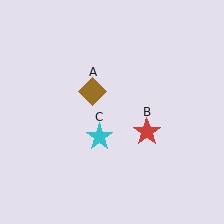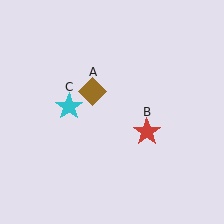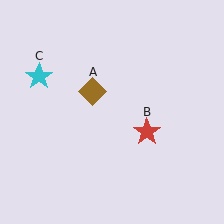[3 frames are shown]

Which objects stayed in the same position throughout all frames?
Brown diamond (object A) and red star (object B) remained stationary.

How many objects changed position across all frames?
1 object changed position: cyan star (object C).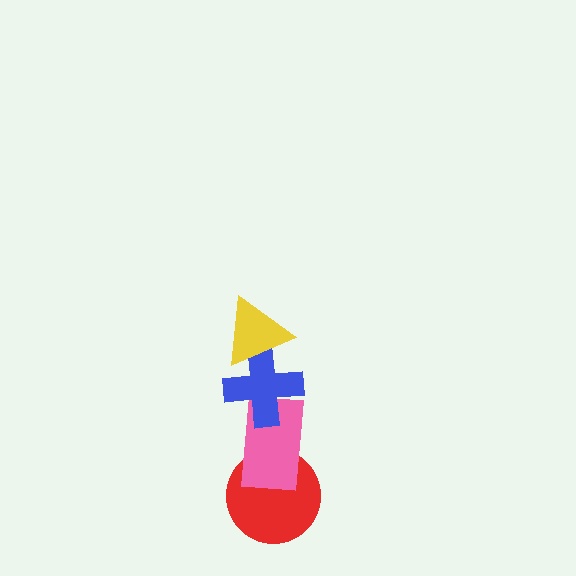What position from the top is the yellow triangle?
The yellow triangle is 1st from the top.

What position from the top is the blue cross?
The blue cross is 2nd from the top.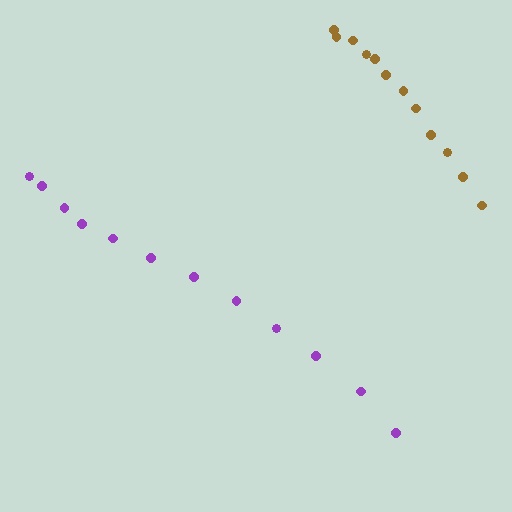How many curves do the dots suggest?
There are 2 distinct paths.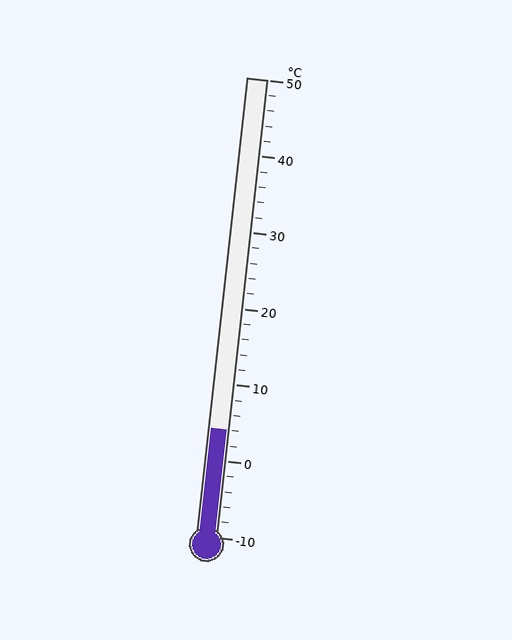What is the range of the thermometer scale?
The thermometer scale ranges from -10°C to 50°C.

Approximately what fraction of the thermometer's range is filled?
The thermometer is filled to approximately 25% of its range.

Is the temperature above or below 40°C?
The temperature is below 40°C.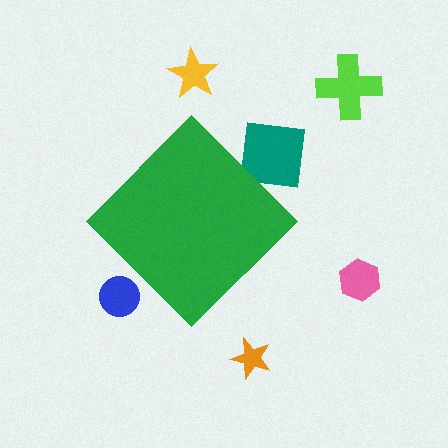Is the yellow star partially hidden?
No, the yellow star is fully visible.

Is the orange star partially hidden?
No, the orange star is fully visible.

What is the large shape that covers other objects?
A green diamond.